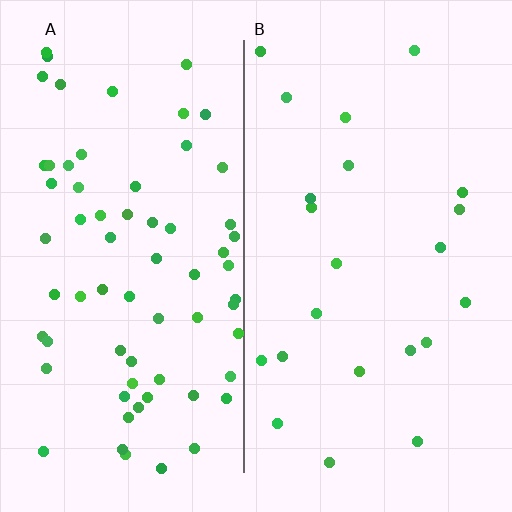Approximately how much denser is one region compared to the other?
Approximately 3.1× — region A over region B.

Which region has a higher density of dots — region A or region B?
A (the left).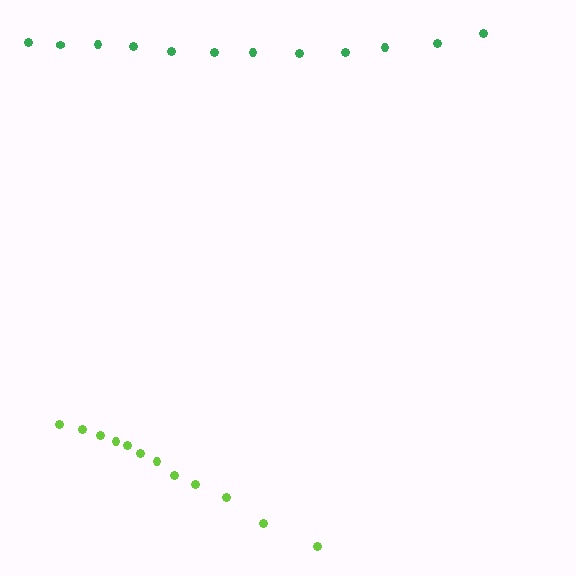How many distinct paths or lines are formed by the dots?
There are 2 distinct paths.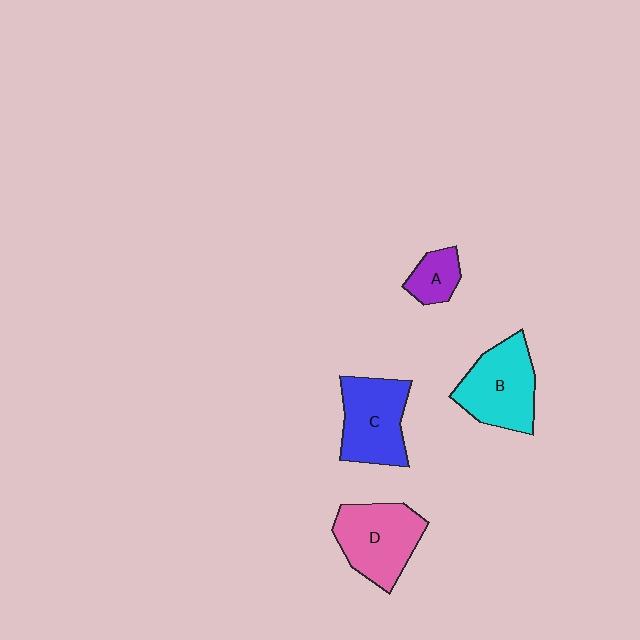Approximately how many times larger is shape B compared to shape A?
Approximately 2.4 times.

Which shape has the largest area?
Shape B (cyan).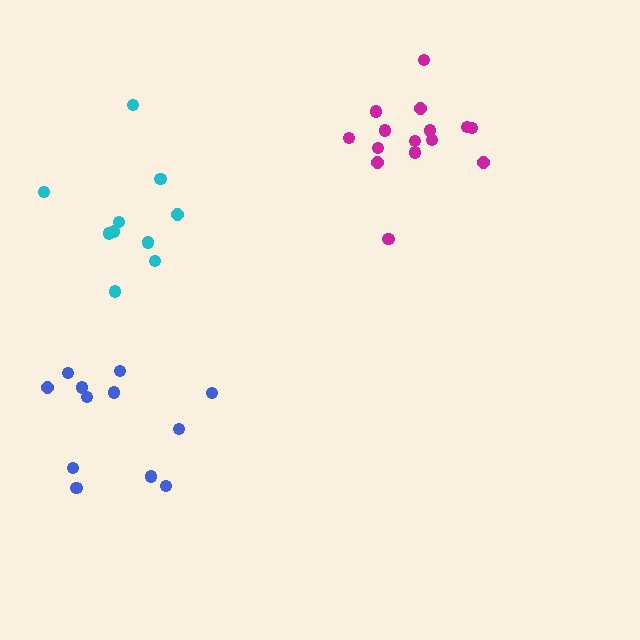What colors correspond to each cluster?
The clusters are colored: blue, magenta, cyan.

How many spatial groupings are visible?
There are 3 spatial groupings.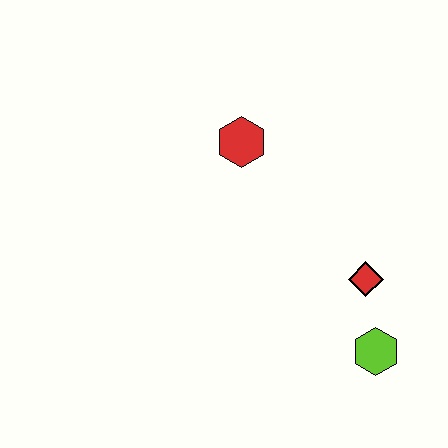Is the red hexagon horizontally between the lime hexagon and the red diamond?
No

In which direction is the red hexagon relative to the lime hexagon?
The red hexagon is above the lime hexagon.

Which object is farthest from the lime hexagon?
The red hexagon is farthest from the lime hexagon.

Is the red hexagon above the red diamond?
Yes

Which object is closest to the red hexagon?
The red diamond is closest to the red hexagon.